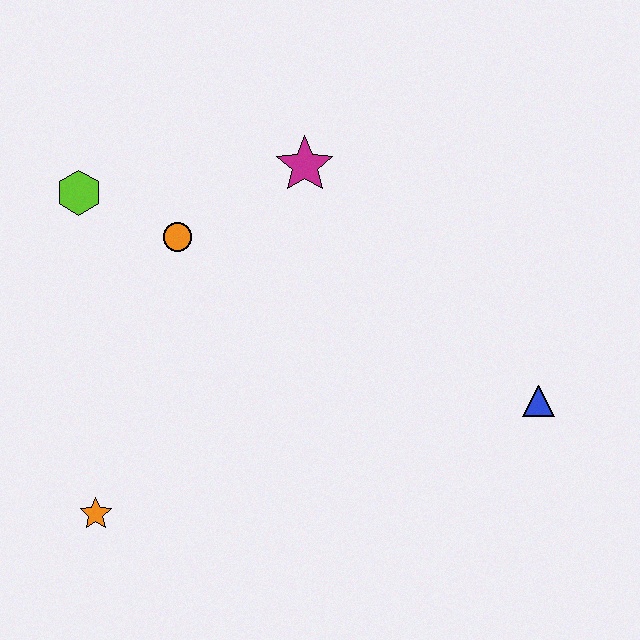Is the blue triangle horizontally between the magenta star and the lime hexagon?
No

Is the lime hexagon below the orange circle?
No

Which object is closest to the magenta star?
The orange circle is closest to the magenta star.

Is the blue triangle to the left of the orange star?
No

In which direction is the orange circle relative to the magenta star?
The orange circle is to the left of the magenta star.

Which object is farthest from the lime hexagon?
The blue triangle is farthest from the lime hexagon.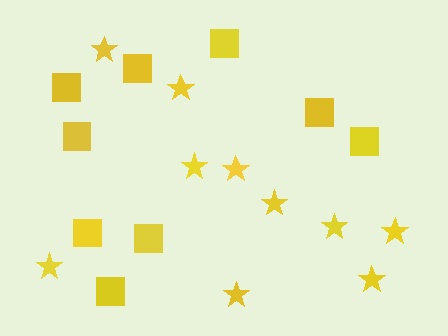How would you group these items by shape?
There are 2 groups: one group of squares (9) and one group of stars (10).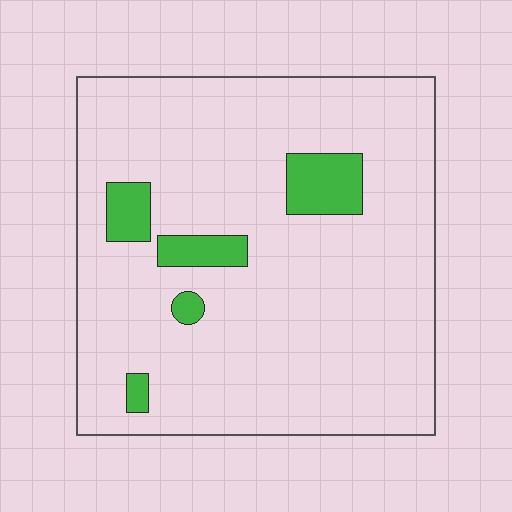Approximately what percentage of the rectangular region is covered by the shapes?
Approximately 10%.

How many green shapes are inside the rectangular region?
5.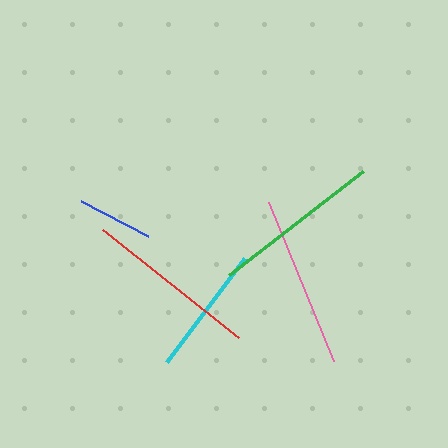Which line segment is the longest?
The red line is the longest at approximately 173 pixels.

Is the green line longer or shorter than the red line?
The red line is longer than the green line.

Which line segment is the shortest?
The blue line is the shortest at approximately 76 pixels.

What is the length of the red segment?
The red segment is approximately 173 pixels long.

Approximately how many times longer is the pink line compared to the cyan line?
The pink line is approximately 1.3 times the length of the cyan line.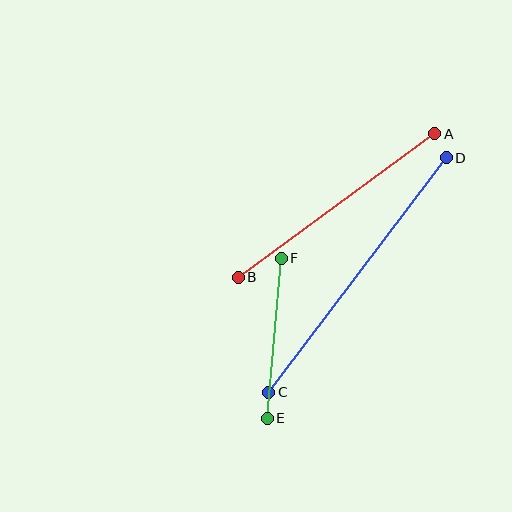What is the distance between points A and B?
The distance is approximately 243 pixels.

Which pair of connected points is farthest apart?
Points C and D are farthest apart.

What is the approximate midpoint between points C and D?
The midpoint is at approximately (358, 275) pixels.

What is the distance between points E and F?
The distance is approximately 160 pixels.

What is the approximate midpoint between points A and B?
The midpoint is at approximately (336, 205) pixels.